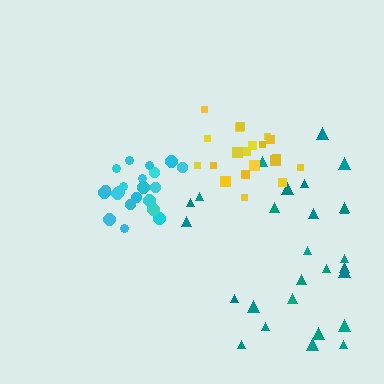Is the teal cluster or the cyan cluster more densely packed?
Cyan.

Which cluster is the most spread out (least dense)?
Teal.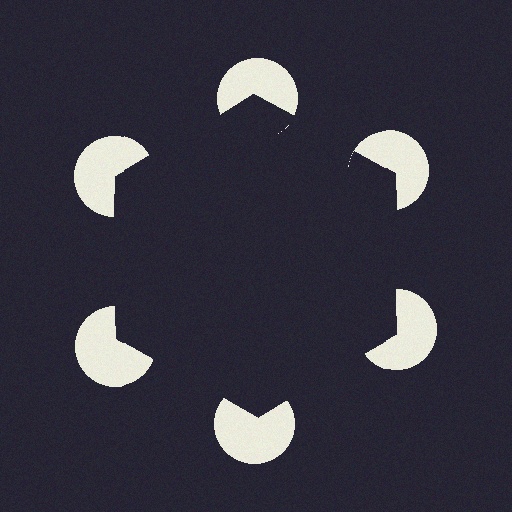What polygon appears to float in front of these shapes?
An illusory hexagon — its edges are inferred from the aligned wedge cuts in the pac-man discs, not physically drawn.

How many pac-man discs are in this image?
There are 6 — one at each vertex of the illusory hexagon.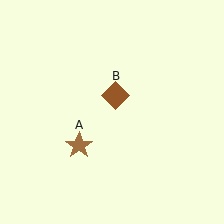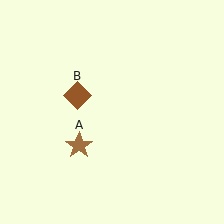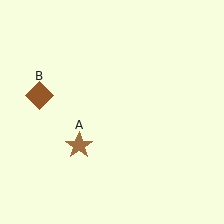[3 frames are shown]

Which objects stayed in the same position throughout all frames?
Brown star (object A) remained stationary.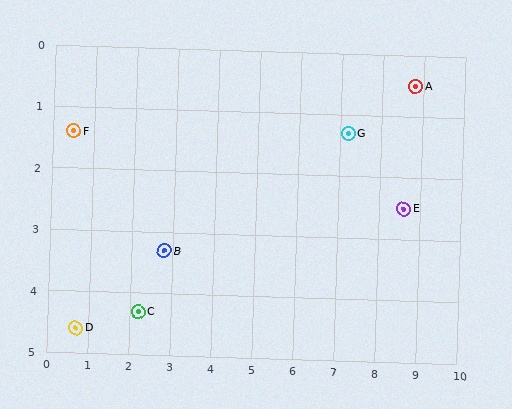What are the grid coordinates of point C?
Point C is at approximately (2.2, 4.3).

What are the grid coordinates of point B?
Point B is at approximately (2.8, 3.3).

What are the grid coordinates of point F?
Point F is at approximately (0.5, 1.4).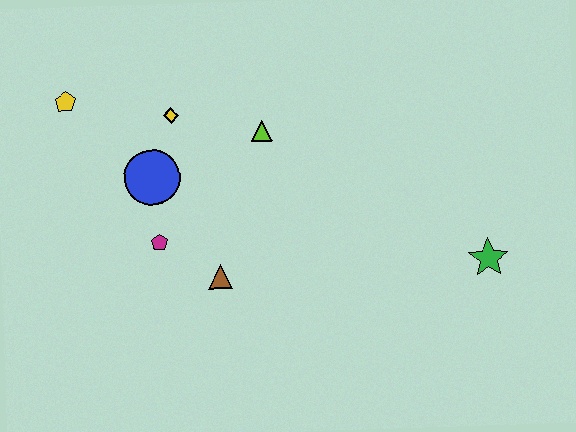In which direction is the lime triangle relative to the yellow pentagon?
The lime triangle is to the right of the yellow pentagon.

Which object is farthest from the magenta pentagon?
The green star is farthest from the magenta pentagon.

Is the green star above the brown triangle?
Yes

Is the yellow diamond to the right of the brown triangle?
No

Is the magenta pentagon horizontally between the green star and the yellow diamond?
No